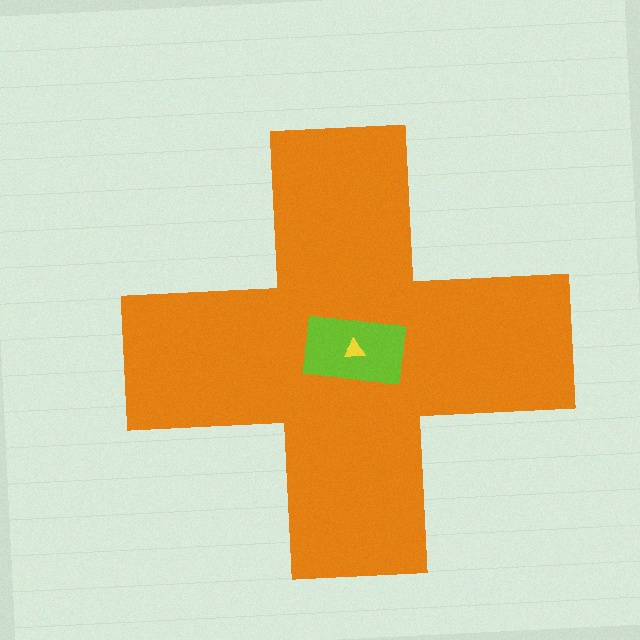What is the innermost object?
The yellow triangle.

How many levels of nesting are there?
3.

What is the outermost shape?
The orange cross.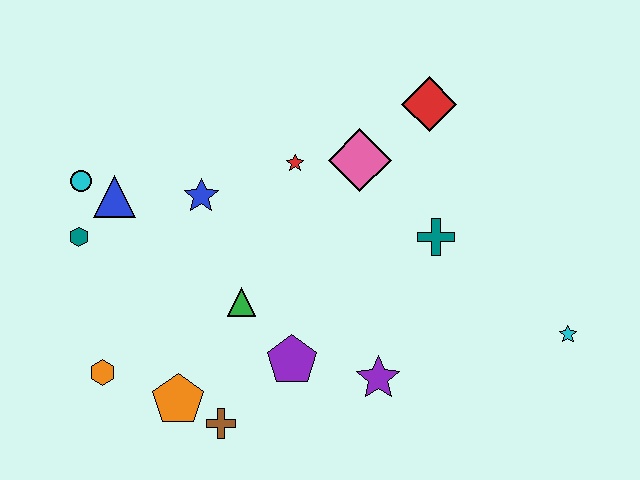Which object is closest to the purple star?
The purple pentagon is closest to the purple star.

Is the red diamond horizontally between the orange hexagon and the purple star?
No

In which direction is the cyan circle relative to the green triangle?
The cyan circle is to the left of the green triangle.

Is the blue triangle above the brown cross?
Yes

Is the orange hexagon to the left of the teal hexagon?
No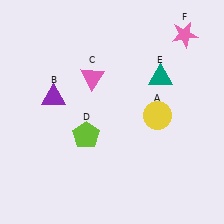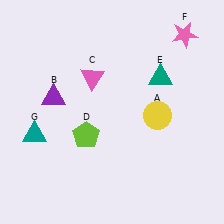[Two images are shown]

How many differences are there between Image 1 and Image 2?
There is 1 difference between the two images.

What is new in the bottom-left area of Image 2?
A teal triangle (G) was added in the bottom-left area of Image 2.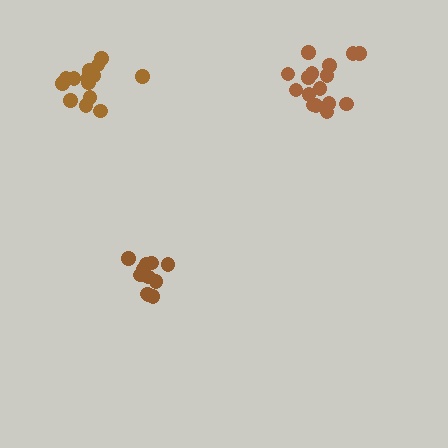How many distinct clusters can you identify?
There are 3 distinct clusters.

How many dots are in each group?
Group 1: 11 dots, Group 2: 15 dots, Group 3: 16 dots (42 total).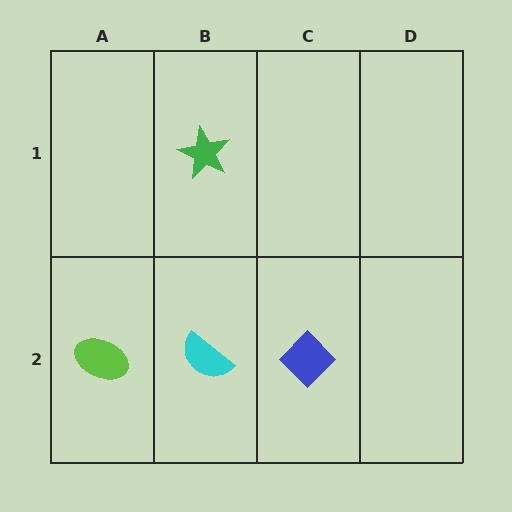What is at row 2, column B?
A cyan semicircle.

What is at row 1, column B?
A green star.